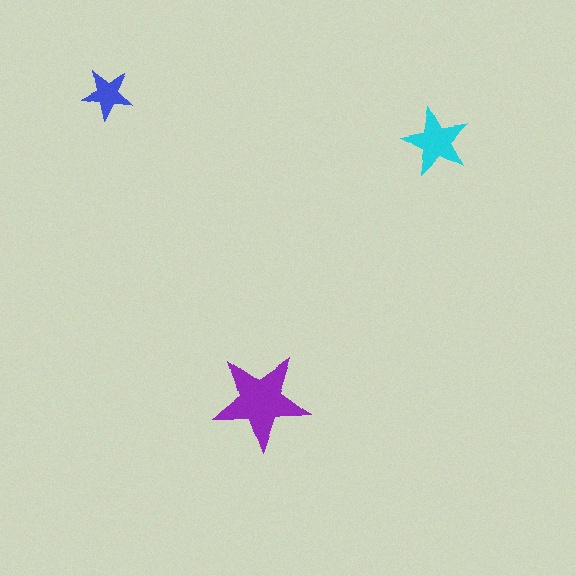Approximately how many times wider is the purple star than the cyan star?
About 1.5 times wider.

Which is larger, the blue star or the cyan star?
The cyan one.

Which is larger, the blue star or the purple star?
The purple one.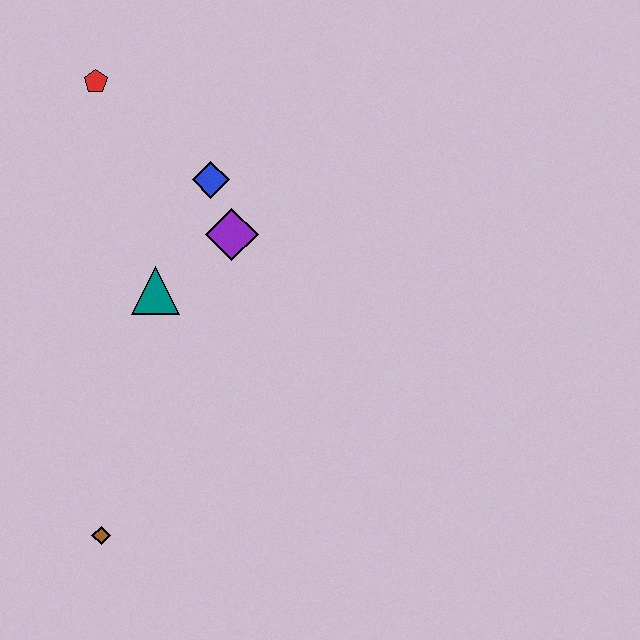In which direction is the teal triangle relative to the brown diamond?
The teal triangle is above the brown diamond.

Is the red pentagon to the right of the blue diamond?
No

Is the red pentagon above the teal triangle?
Yes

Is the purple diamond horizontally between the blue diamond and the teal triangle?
No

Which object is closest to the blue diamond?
The purple diamond is closest to the blue diamond.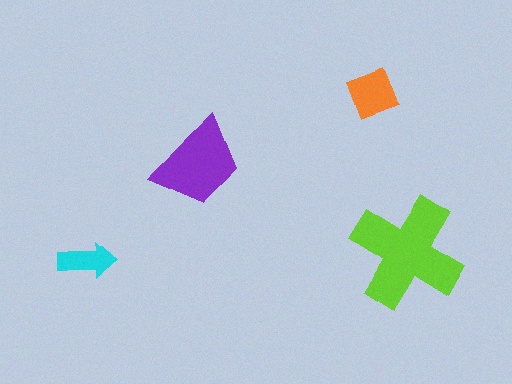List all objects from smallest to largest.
The cyan arrow, the orange diamond, the purple trapezoid, the lime cross.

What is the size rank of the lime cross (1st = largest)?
1st.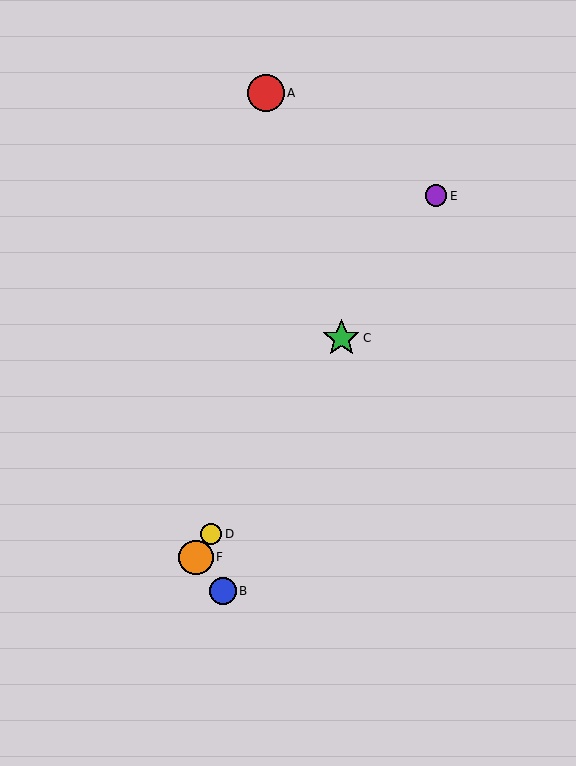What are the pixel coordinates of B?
Object B is at (223, 591).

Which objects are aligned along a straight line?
Objects C, D, E, F are aligned along a straight line.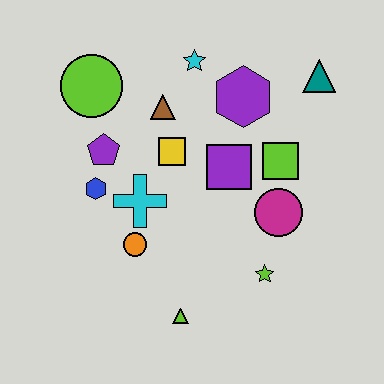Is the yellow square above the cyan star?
No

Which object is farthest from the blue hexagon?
The teal triangle is farthest from the blue hexagon.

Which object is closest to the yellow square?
The brown triangle is closest to the yellow square.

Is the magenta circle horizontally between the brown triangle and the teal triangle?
Yes